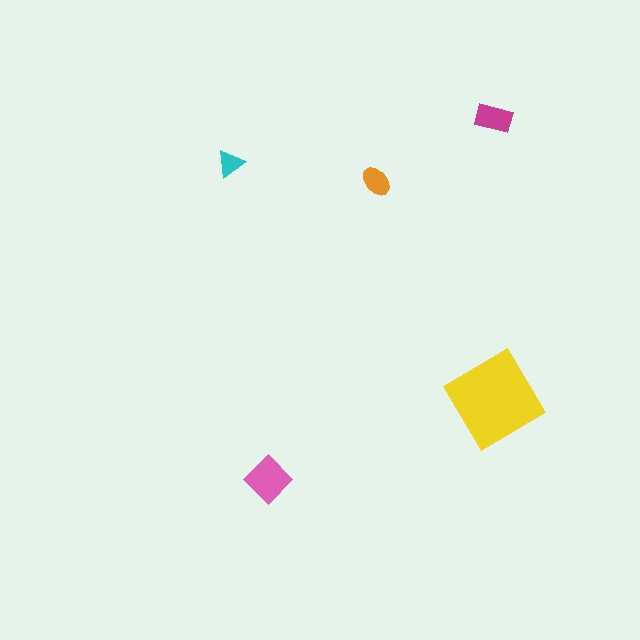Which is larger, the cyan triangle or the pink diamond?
The pink diamond.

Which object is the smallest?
The cyan triangle.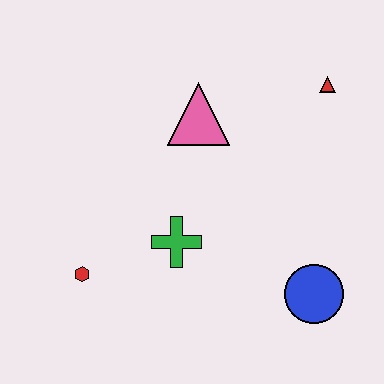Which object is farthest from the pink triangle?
The blue circle is farthest from the pink triangle.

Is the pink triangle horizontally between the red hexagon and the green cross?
No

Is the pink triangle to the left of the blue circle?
Yes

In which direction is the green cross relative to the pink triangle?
The green cross is below the pink triangle.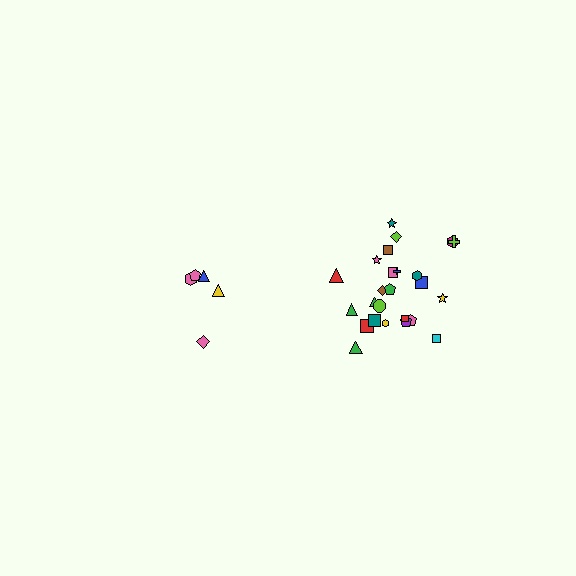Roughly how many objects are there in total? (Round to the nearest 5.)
Roughly 30 objects in total.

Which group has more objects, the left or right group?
The right group.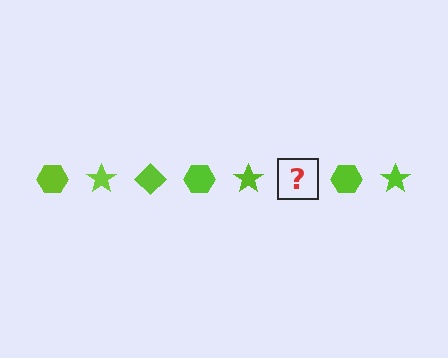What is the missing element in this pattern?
The missing element is a lime diamond.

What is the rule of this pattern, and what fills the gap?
The rule is that the pattern cycles through hexagon, star, diamond shapes in lime. The gap should be filled with a lime diamond.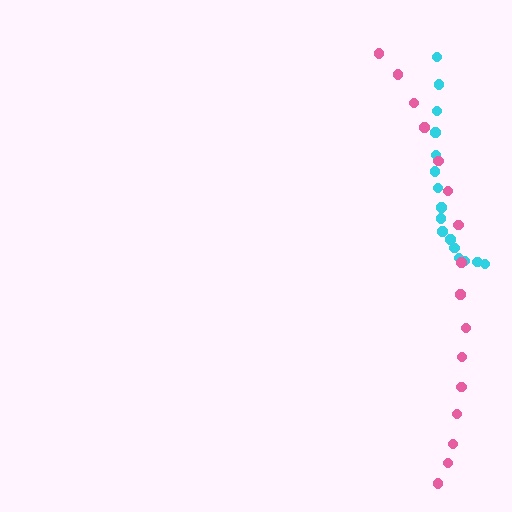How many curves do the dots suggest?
There are 2 distinct paths.